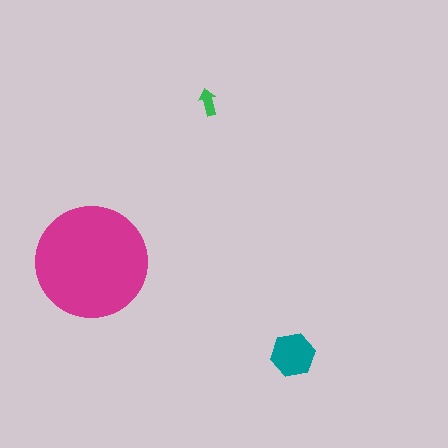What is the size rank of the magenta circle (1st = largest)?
1st.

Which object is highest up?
The green arrow is topmost.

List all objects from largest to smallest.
The magenta circle, the teal hexagon, the green arrow.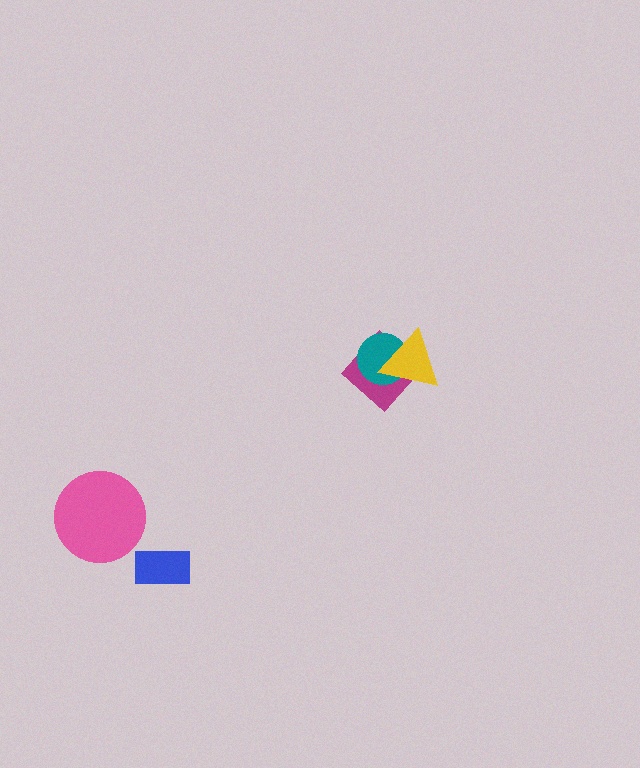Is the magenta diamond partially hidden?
Yes, it is partially covered by another shape.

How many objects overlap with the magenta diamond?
2 objects overlap with the magenta diamond.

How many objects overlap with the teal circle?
2 objects overlap with the teal circle.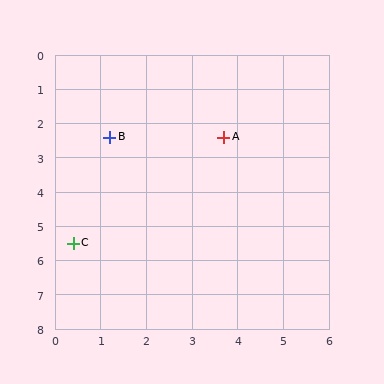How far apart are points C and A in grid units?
Points C and A are about 4.5 grid units apart.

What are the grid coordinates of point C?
Point C is at approximately (0.4, 5.5).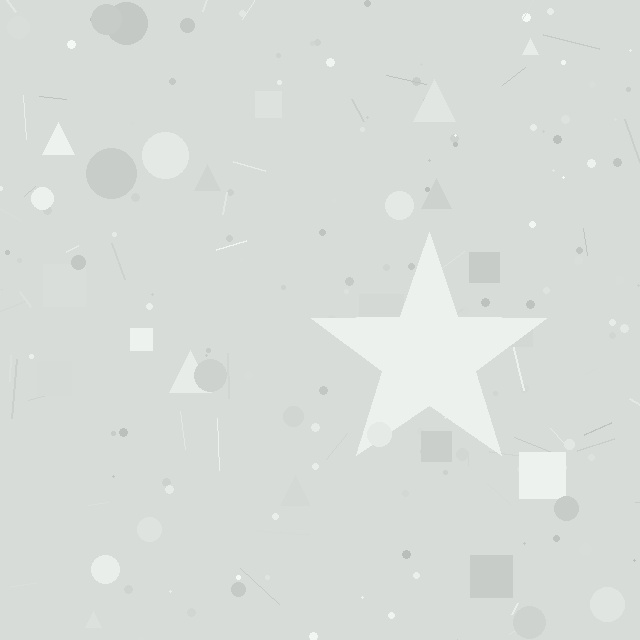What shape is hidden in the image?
A star is hidden in the image.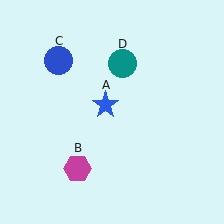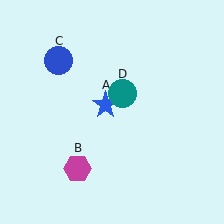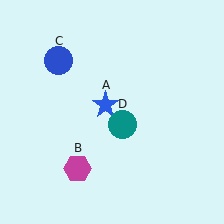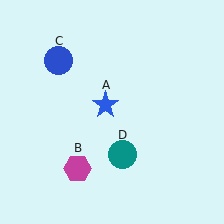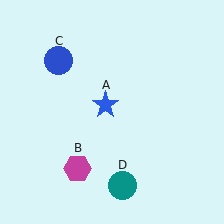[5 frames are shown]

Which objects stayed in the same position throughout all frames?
Blue star (object A) and magenta hexagon (object B) and blue circle (object C) remained stationary.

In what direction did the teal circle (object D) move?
The teal circle (object D) moved down.